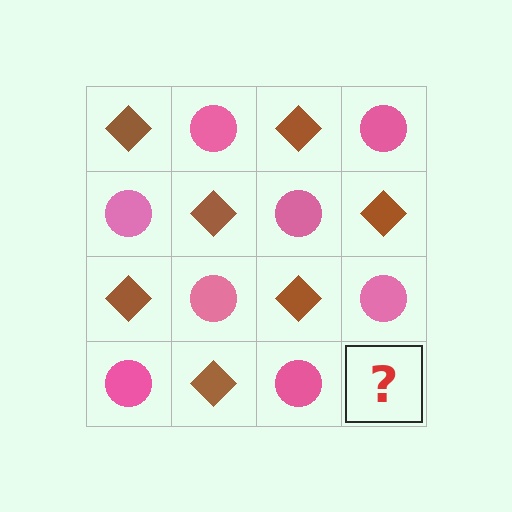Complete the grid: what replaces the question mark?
The question mark should be replaced with a brown diamond.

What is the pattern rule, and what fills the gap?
The rule is that it alternates brown diamond and pink circle in a checkerboard pattern. The gap should be filled with a brown diamond.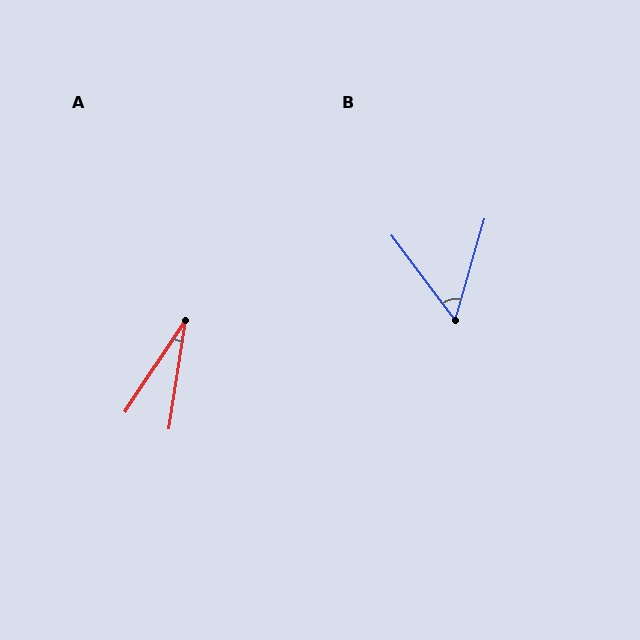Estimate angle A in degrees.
Approximately 25 degrees.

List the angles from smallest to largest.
A (25°), B (53°).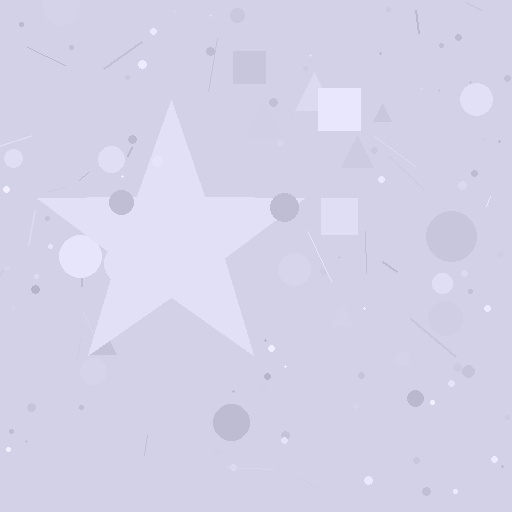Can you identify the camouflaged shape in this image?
The camouflaged shape is a star.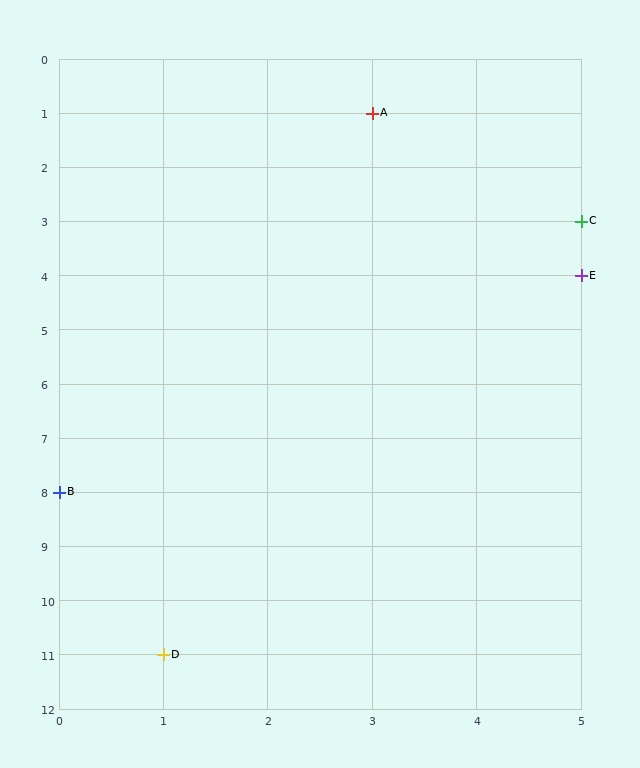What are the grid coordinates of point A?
Point A is at grid coordinates (3, 1).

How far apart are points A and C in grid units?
Points A and C are 2 columns and 2 rows apart (about 2.8 grid units diagonally).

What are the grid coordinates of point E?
Point E is at grid coordinates (5, 4).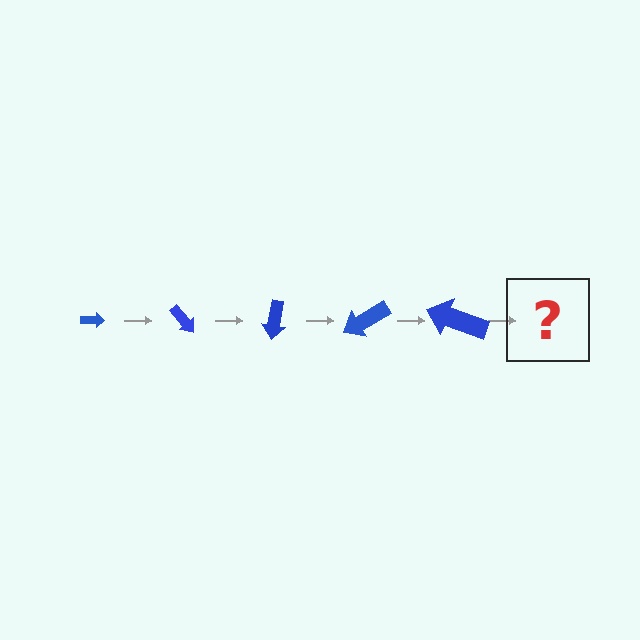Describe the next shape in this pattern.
It should be an arrow, larger than the previous one and rotated 250 degrees from the start.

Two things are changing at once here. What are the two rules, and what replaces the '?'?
The two rules are that the arrow grows larger each step and it rotates 50 degrees each step. The '?' should be an arrow, larger than the previous one and rotated 250 degrees from the start.